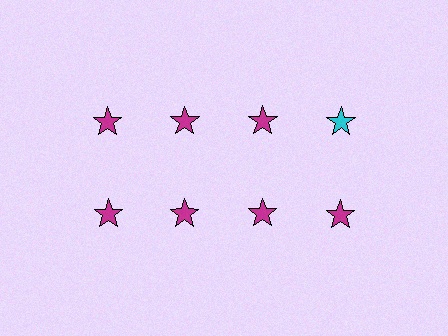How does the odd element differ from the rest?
It has a different color: cyan instead of magenta.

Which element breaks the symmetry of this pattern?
The cyan star in the top row, second from right column breaks the symmetry. All other shapes are magenta stars.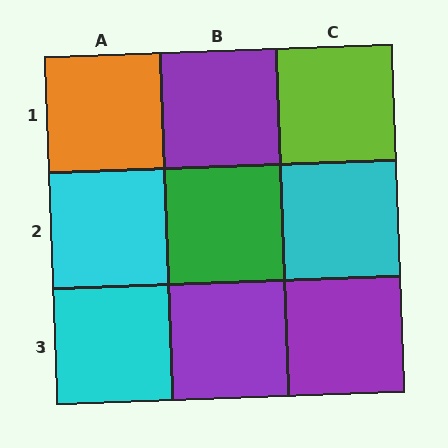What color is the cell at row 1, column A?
Orange.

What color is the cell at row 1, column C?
Lime.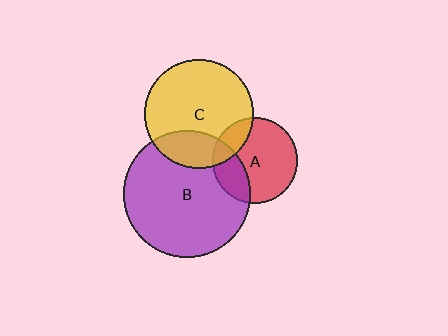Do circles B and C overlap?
Yes.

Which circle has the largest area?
Circle B (purple).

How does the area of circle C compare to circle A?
Approximately 1.6 times.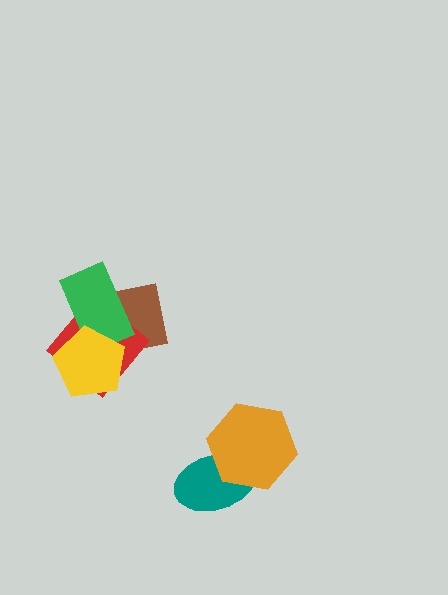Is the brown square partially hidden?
Yes, it is partially covered by another shape.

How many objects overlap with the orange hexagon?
1 object overlaps with the orange hexagon.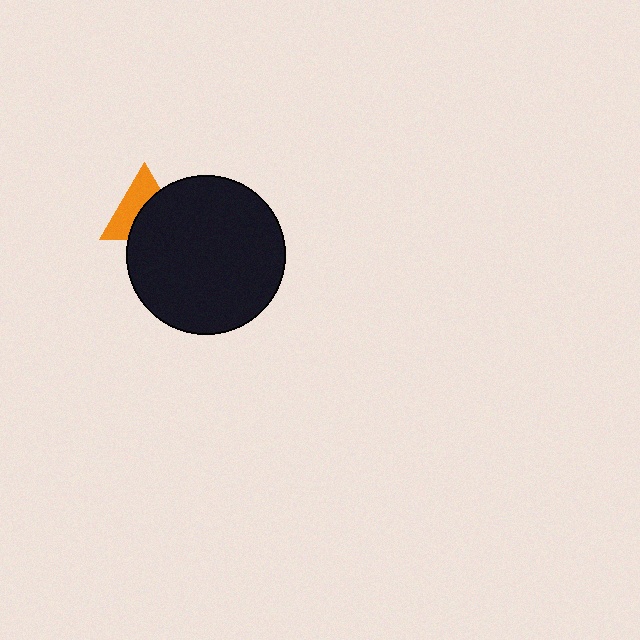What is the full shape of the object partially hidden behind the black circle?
The partially hidden object is an orange triangle.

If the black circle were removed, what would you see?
You would see the complete orange triangle.